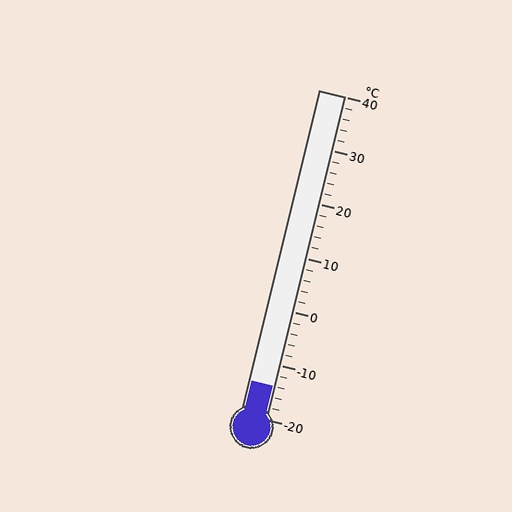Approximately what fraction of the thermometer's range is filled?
The thermometer is filled to approximately 10% of its range.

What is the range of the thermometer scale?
The thermometer scale ranges from -20°C to 40°C.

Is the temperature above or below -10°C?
The temperature is below -10°C.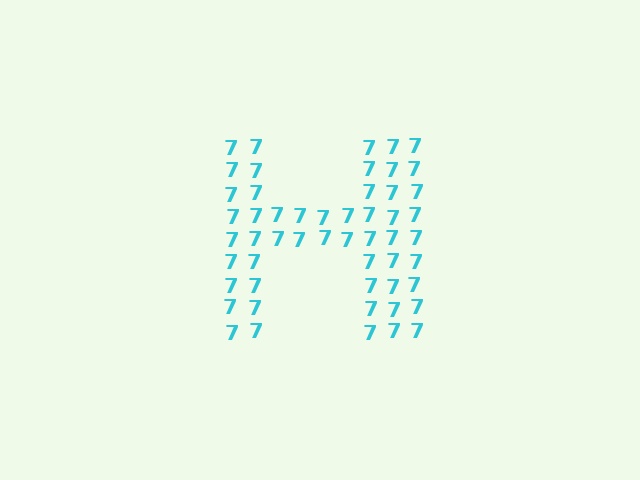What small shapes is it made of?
It is made of small digit 7's.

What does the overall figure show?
The overall figure shows the letter H.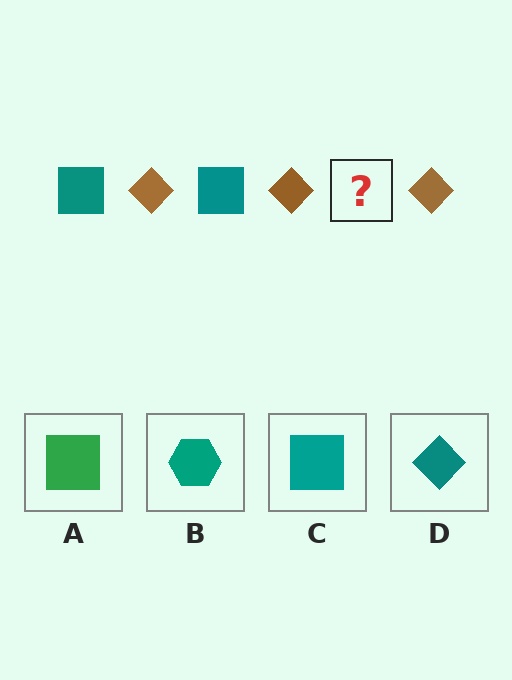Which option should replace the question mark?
Option C.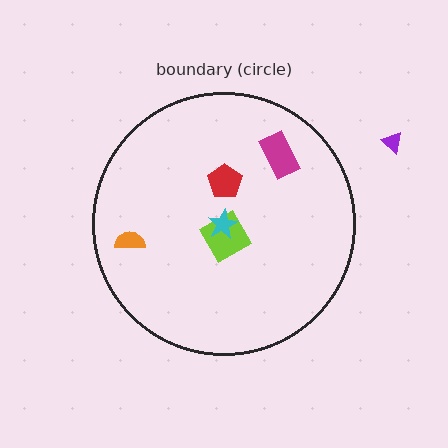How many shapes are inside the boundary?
5 inside, 1 outside.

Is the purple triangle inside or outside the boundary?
Outside.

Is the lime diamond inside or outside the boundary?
Inside.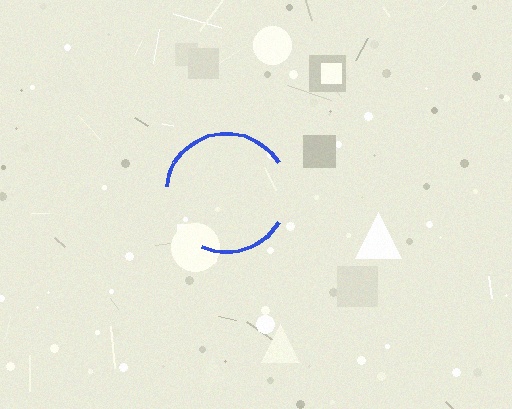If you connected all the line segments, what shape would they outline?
They would outline a circle.